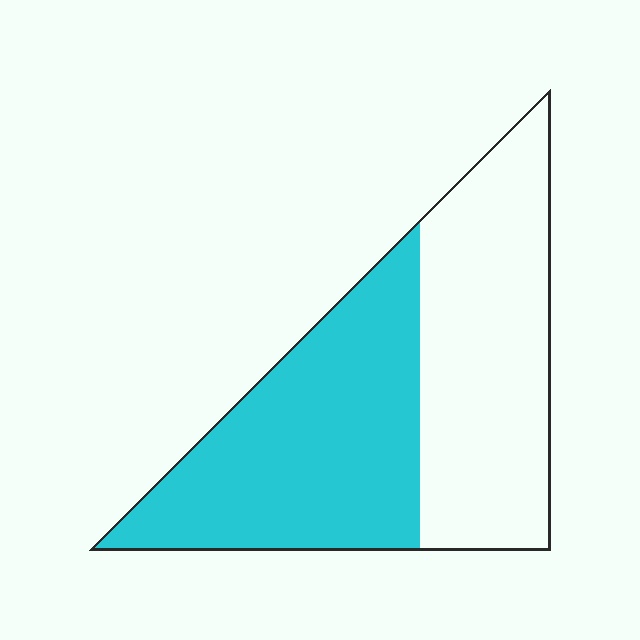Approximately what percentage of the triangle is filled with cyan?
Approximately 50%.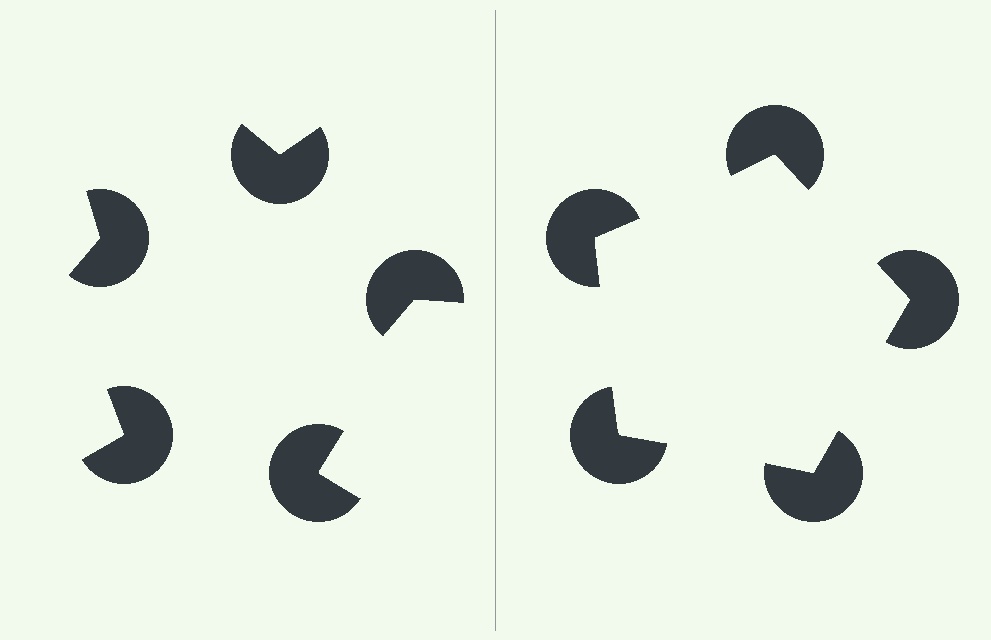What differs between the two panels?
The pac-man discs are positioned identically on both sides; only the wedge orientations differ. On the right they align to a pentagon; on the left they are misaligned.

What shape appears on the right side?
An illusory pentagon.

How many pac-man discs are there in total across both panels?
10 — 5 on each side.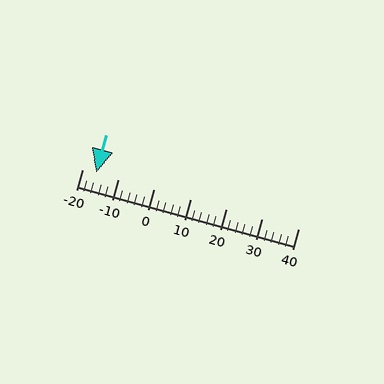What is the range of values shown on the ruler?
The ruler shows values from -20 to 40.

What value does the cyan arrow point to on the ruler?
The cyan arrow points to approximately -16.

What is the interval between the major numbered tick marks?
The major tick marks are spaced 10 units apart.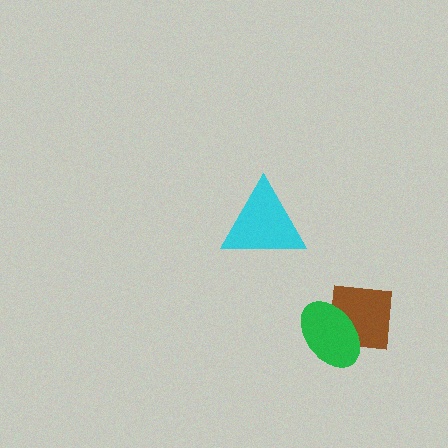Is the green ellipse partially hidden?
No, no other shape covers it.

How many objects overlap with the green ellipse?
1 object overlaps with the green ellipse.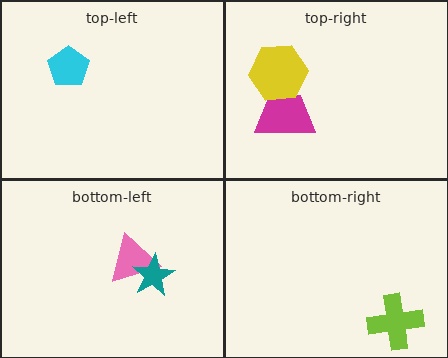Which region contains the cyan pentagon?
The top-left region.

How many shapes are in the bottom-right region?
1.